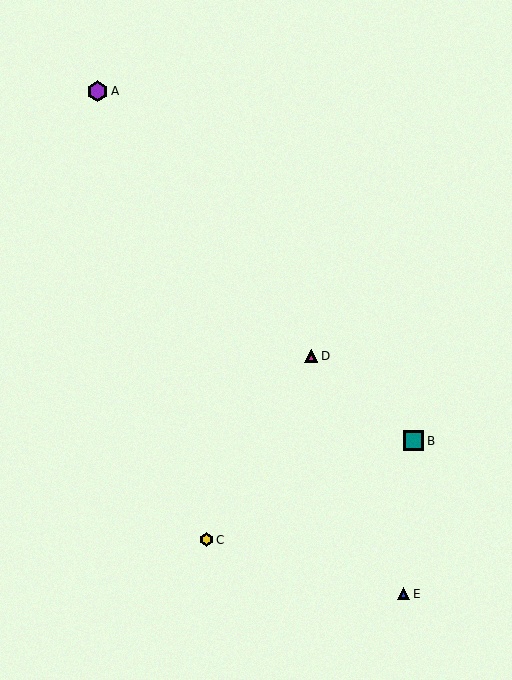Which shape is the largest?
The purple hexagon (labeled A) is the largest.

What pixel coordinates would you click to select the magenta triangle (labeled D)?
Click at (311, 356) to select the magenta triangle D.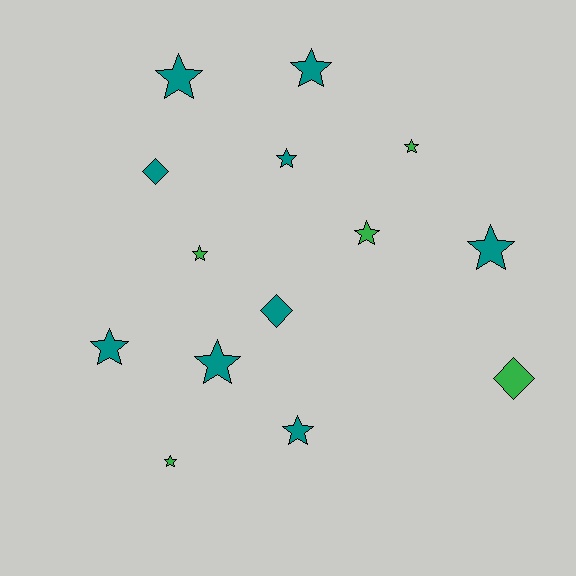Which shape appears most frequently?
Star, with 11 objects.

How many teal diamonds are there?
There are 2 teal diamonds.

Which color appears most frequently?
Teal, with 9 objects.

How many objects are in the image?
There are 14 objects.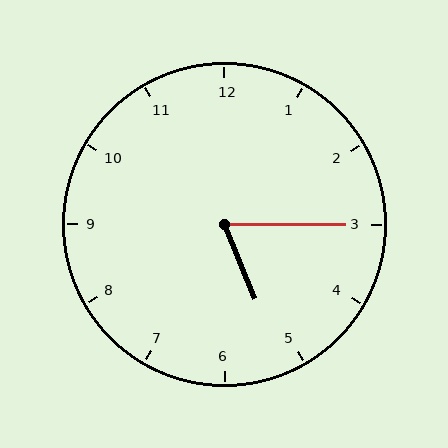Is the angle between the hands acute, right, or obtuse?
It is acute.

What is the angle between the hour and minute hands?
Approximately 68 degrees.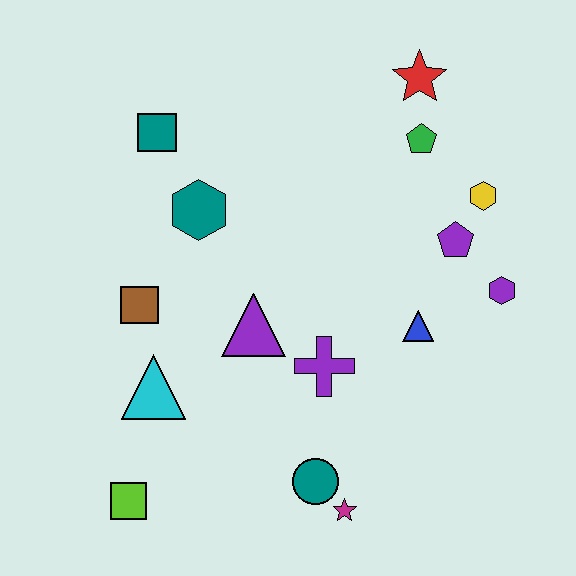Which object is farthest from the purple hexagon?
The lime square is farthest from the purple hexagon.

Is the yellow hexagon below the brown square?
No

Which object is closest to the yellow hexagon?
The purple pentagon is closest to the yellow hexagon.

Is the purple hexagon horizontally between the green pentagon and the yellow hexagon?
No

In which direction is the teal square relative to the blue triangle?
The teal square is to the left of the blue triangle.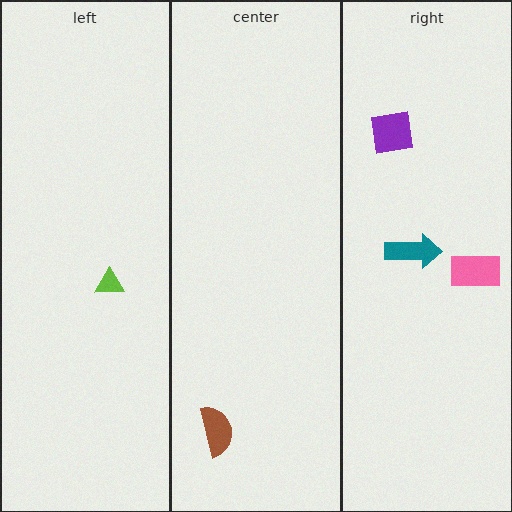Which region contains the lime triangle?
The left region.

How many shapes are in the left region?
1.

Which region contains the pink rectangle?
The right region.